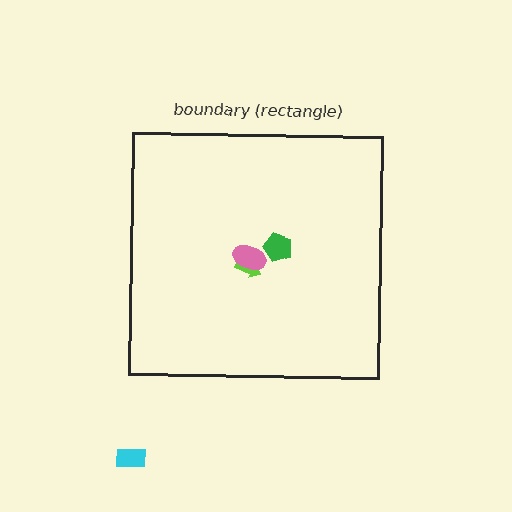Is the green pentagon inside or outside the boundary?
Inside.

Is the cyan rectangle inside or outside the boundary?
Outside.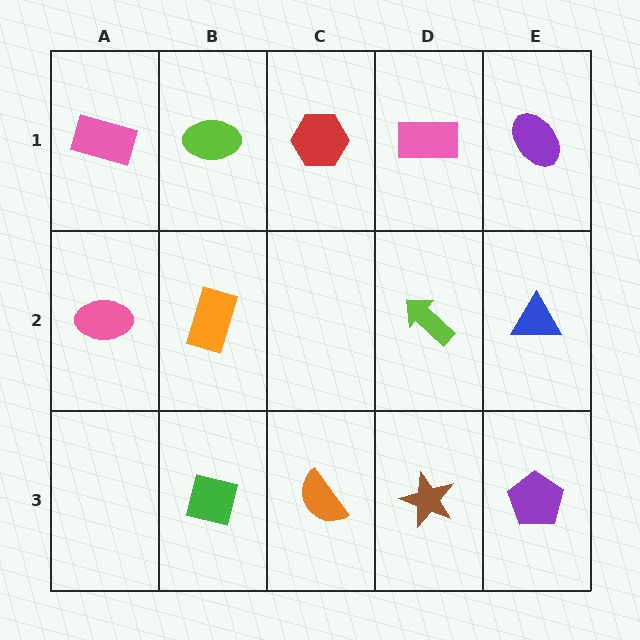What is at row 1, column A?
A pink rectangle.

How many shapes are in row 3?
4 shapes.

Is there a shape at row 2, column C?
No, that cell is empty.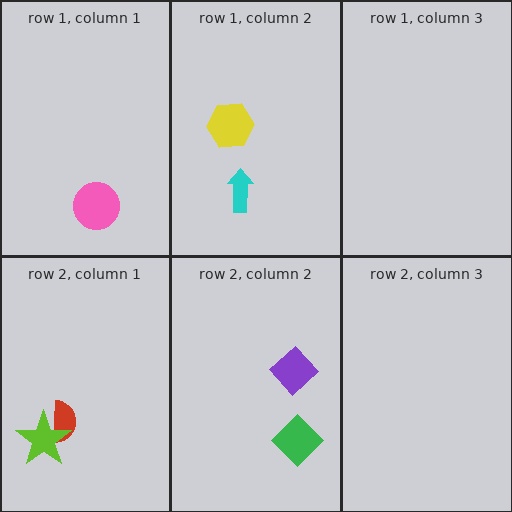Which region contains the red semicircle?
The row 2, column 1 region.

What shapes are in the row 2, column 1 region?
The red semicircle, the lime star.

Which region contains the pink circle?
The row 1, column 1 region.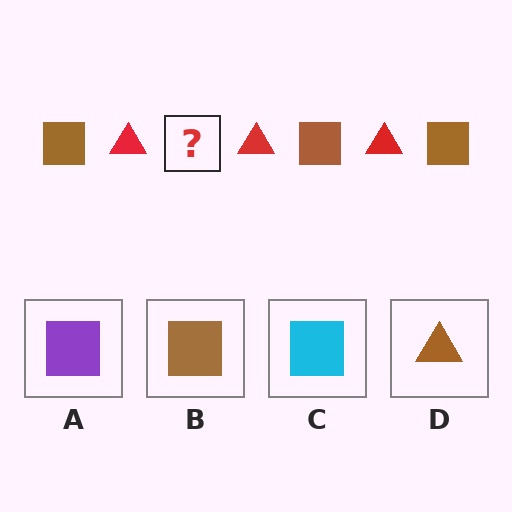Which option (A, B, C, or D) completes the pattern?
B.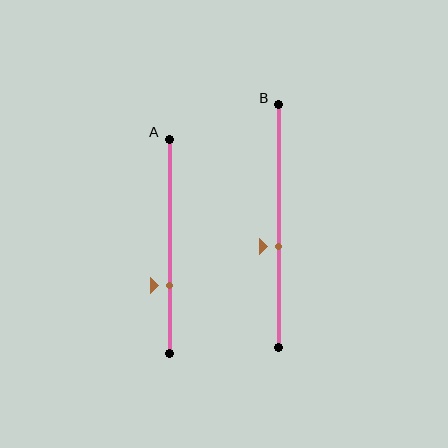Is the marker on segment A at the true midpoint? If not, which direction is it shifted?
No, the marker on segment A is shifted downward by about 18% of the segment length.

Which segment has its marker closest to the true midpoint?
Segment B has its marker closest to the true midpoint.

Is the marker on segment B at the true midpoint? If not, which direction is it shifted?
No, the marker on segment B is shifted downward by about 8% of the segment length.